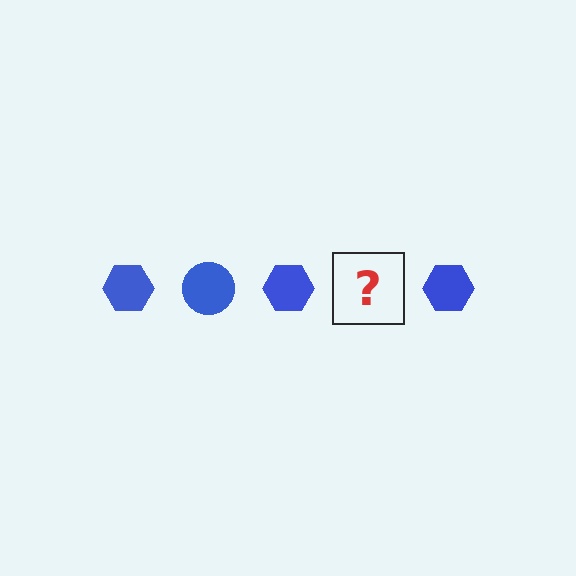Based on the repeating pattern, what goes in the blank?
The blank should be a blue circle.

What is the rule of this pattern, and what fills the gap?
The rule is that the pattern cycles through hexagon, circle shapes in blue. The gap should be filled with a blue circle.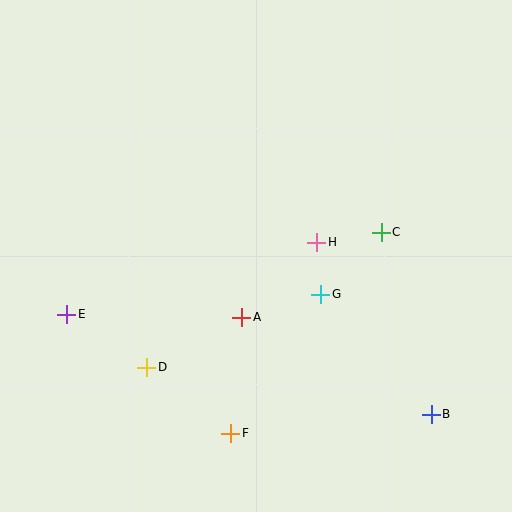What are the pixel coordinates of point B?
Point B is at (431, 414).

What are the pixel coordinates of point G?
Point G is at (321, 294).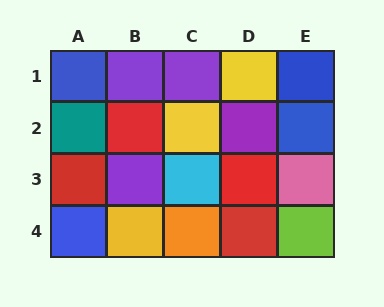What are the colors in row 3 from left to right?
Red, purple, cyan, red, pink.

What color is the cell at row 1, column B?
Purple.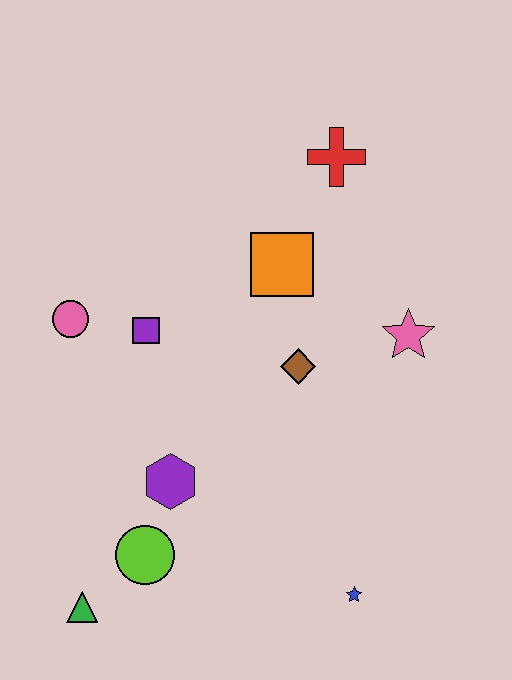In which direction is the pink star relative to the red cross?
The pink star is below the red cross.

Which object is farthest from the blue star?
The red cross is farthest from the blue star.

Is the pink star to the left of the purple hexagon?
No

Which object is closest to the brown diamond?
The orange square is closest to the brown diamond.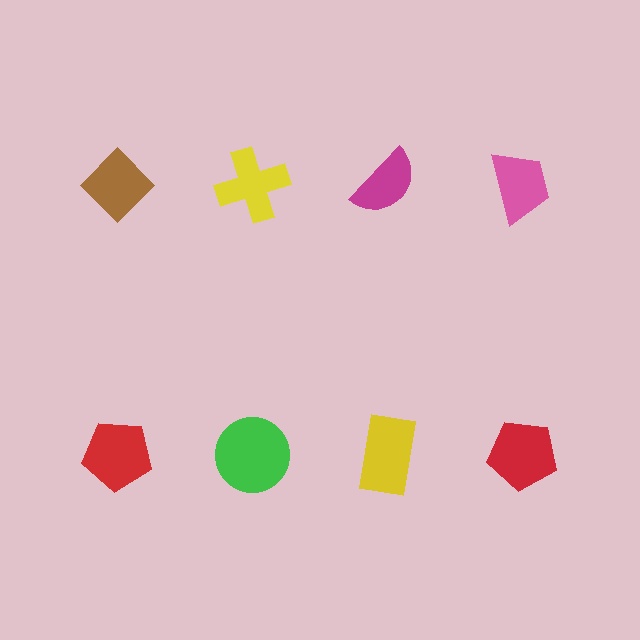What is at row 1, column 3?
A magenta semicircle.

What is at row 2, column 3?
A yellow rectangle.